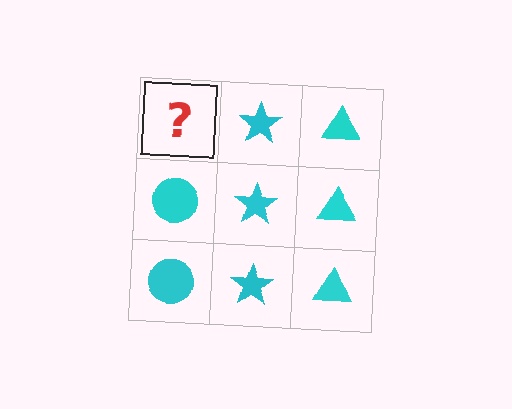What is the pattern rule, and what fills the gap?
The rule is that each column has a consistent shape. The gap should be filled with a cyan circle.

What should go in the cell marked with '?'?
The missing cell should contain a cyan circle.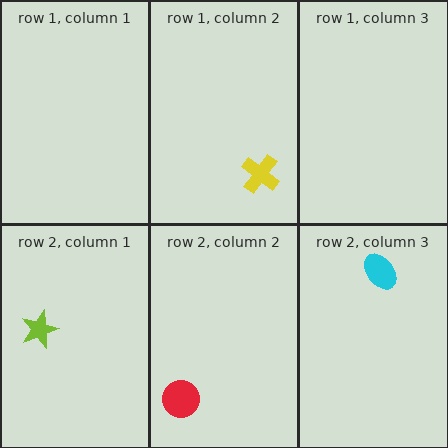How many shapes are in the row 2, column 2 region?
1.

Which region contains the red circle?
The row 2, column 2 region.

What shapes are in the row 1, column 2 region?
The yellow cross.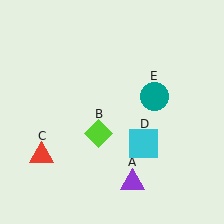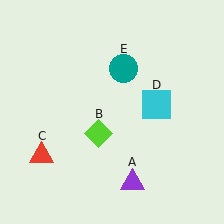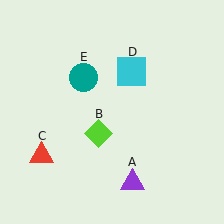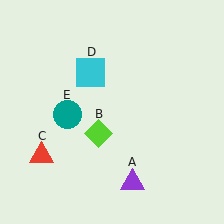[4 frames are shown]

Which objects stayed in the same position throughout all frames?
Purple triangle (object A) and lime diamond (object B) and red triangle (object C) remained stationary.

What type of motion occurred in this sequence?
The cyan square (object D), teal circle (object E) rotated counterclockwise around the center of the scene.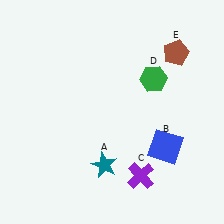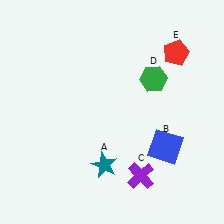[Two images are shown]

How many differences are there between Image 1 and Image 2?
There is 1 difference between the two images.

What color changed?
The pentagon (E) changed from brown in Image 1 to red in Image 2.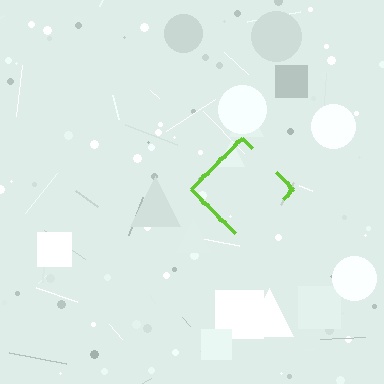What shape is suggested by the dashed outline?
The dashed outline suggests a diamond.